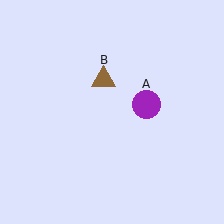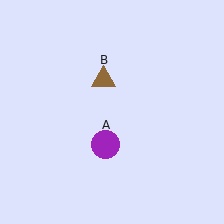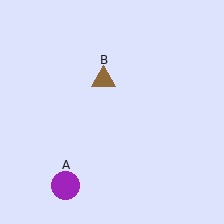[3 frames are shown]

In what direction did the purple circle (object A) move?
The purple circle (object A) moved down and to the left.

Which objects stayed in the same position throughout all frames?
Brown triangle (object B) remained stationary.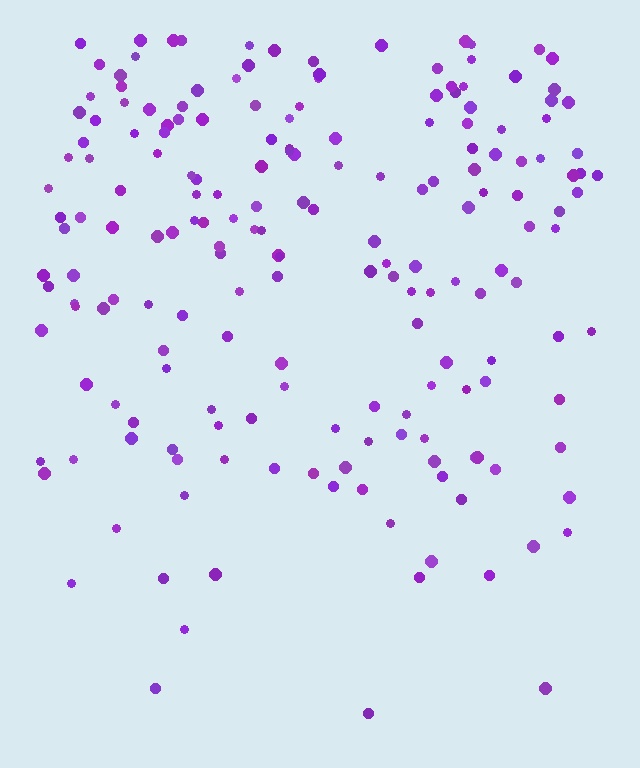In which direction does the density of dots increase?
From bottom to top, with the top side densest.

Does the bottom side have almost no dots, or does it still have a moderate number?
Still a moderate number, just noticeably fewer than the top.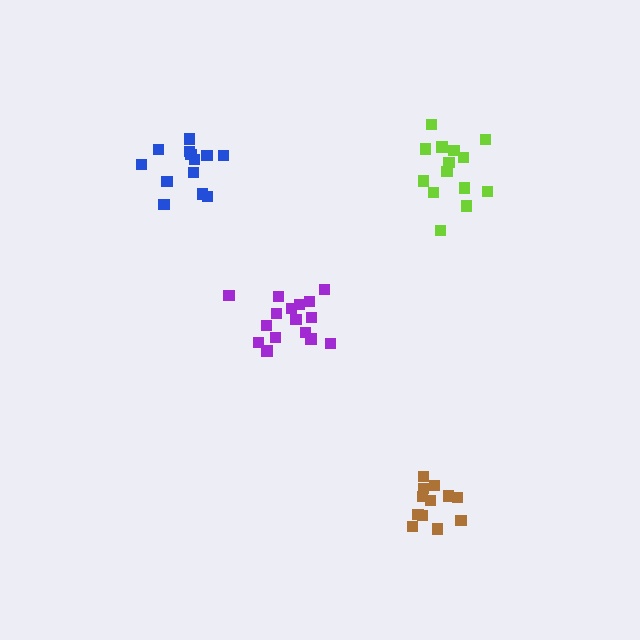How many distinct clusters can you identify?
There are 4 distinct clusters.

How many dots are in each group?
Group 1: 16 dots, Group 2: 12 dots, Group 3: 13 dots, Group 4: 14 dots (55 total).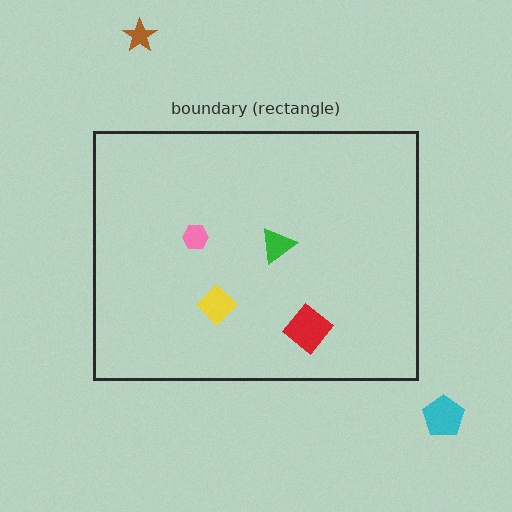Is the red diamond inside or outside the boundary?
Inside.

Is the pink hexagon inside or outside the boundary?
Inside.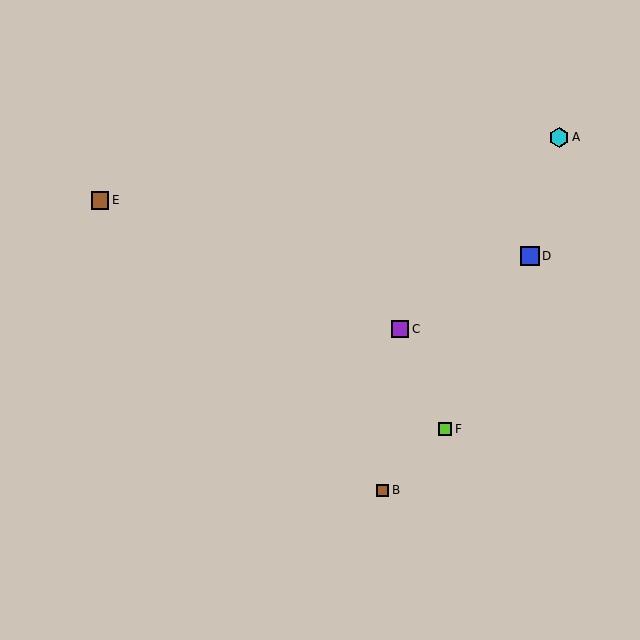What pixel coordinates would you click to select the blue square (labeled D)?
Click at (530, 256) to select the blue square D.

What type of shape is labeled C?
Shape C is a purple square.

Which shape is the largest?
The cyan hexagon (labeled A) is the largest.